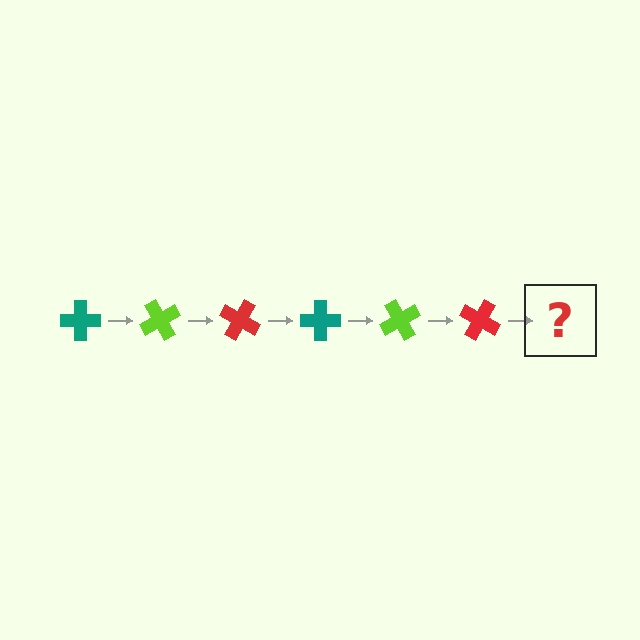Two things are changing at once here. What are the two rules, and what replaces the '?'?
The two rules are that it rotates 60 degrees each step and the color cycles through teal, lime, and red. The '?' should be a teal cross, rotated 360 degrees from the start.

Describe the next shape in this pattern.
It should be a teal cross, rotated 360 degrees from the start.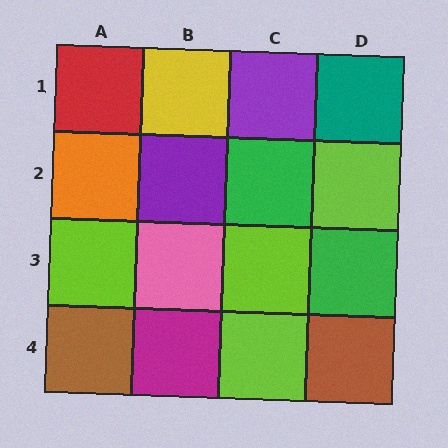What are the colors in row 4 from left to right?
Brown, magenta, lime, brown.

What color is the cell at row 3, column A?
Lime.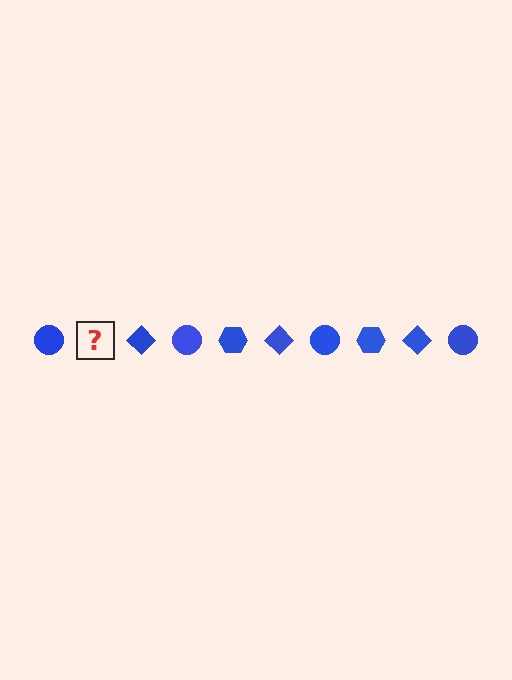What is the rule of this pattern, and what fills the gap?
The rule is that the pattern cycles through circle, hexagon, diamond shapes in blue. The gap should be filled with a blue hexagon.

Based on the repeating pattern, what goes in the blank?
The blank should be a blue hexagon.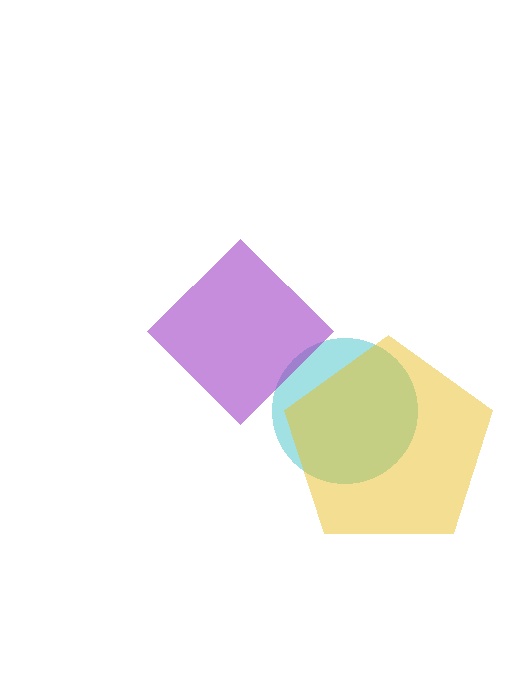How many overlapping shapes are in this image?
There are 3 overlapping shapes in the image.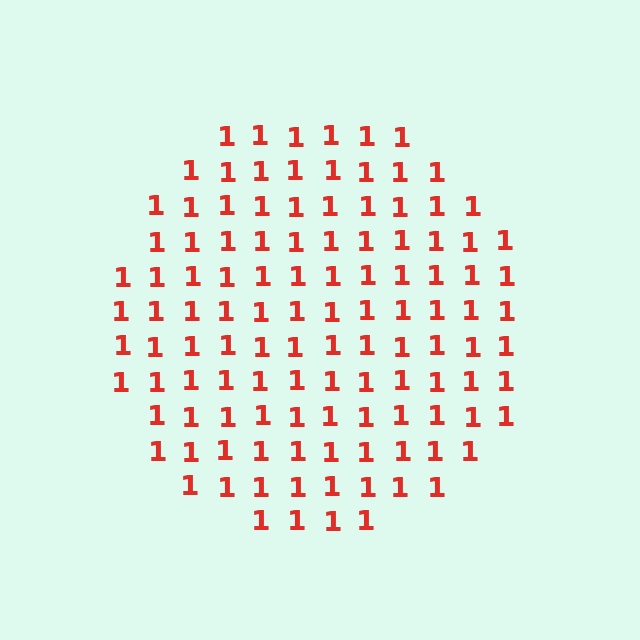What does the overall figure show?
The overall figure shows a circle.